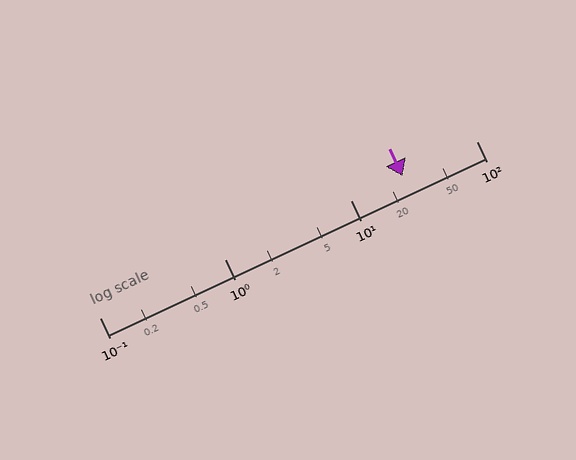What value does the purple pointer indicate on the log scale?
The pointer indicates approximately 26.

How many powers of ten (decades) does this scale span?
The scale spans 3 decades, from 0.1 to 100.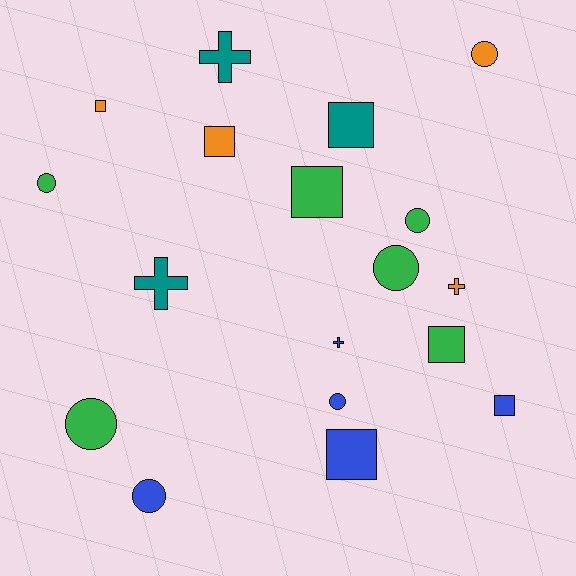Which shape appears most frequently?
Square, with 7 objects.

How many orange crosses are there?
There is 1 orange cross.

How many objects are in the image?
There are 18 objects.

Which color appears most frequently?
Green, with 6 objects.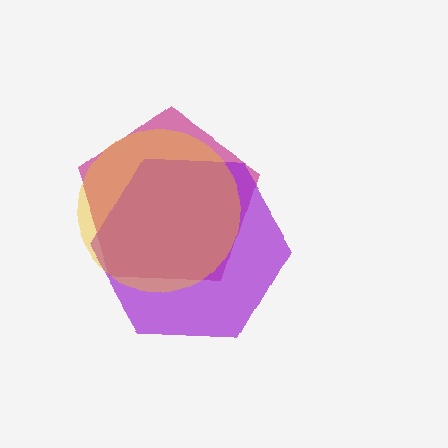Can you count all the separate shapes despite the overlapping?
Yes, there are 3 separate shapes.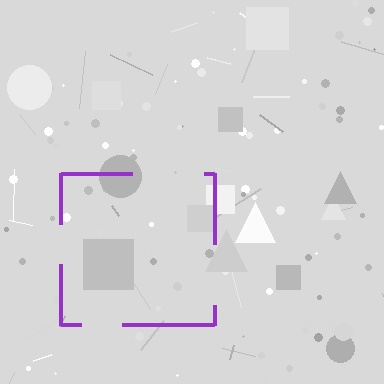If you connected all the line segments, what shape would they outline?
They would outline a square.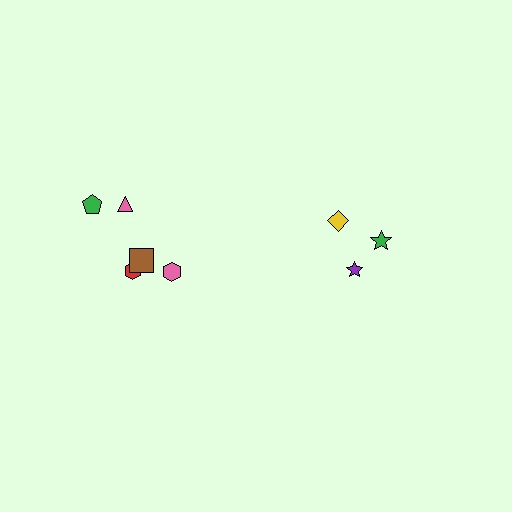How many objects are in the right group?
There are 3 objects.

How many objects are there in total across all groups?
There are 8 objects.